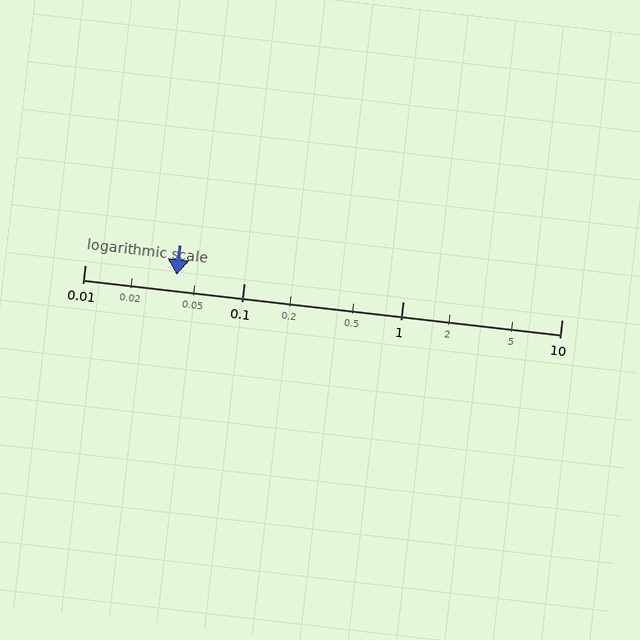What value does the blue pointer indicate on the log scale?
The pointer indicates approximately 0.038.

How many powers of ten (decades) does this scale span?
The scale spans 3 decades, from 0.01 to 10.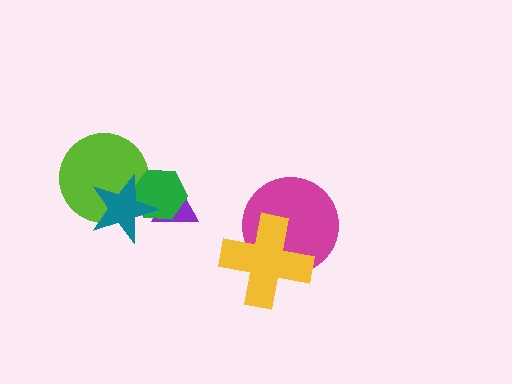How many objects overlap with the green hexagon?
3 objects overlap with the green hexagon.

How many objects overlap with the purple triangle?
2 objects overlap with the purple triangle.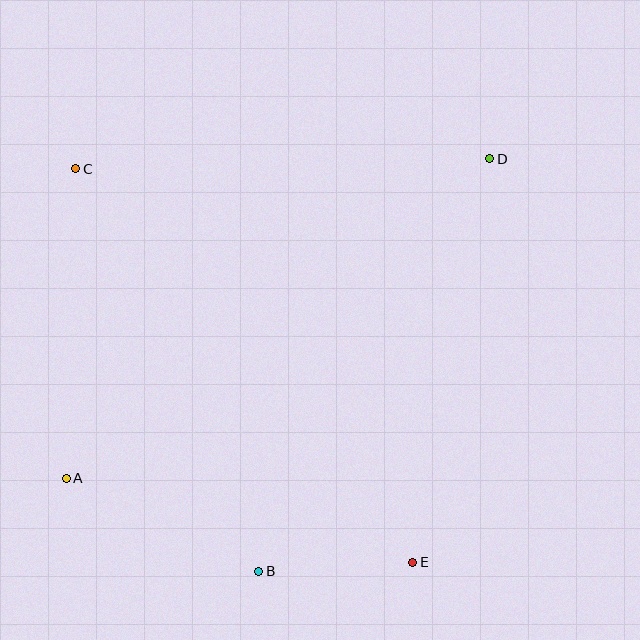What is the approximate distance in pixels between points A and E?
The distance between A and E is approximately 357 pixels.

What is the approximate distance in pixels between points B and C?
The distance between B and C is approximately 442 pixels.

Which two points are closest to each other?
Points B and E are closest to each other.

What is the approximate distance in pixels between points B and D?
The distance between B and D is approximately 473 pixels.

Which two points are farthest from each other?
Points A and D are farthest from each other.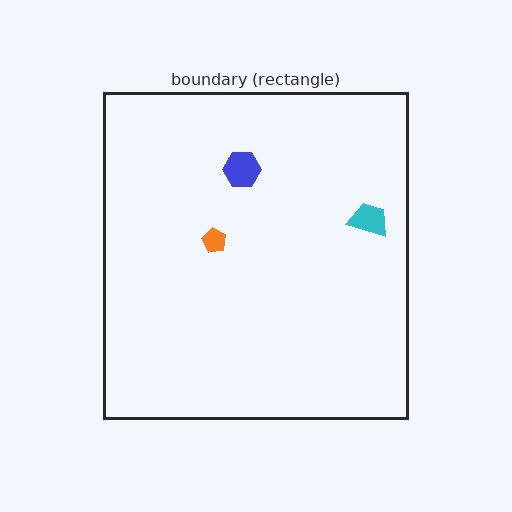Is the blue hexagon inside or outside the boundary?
Inside.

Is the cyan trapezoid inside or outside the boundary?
Inside.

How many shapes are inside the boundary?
3 inside, 0 outside.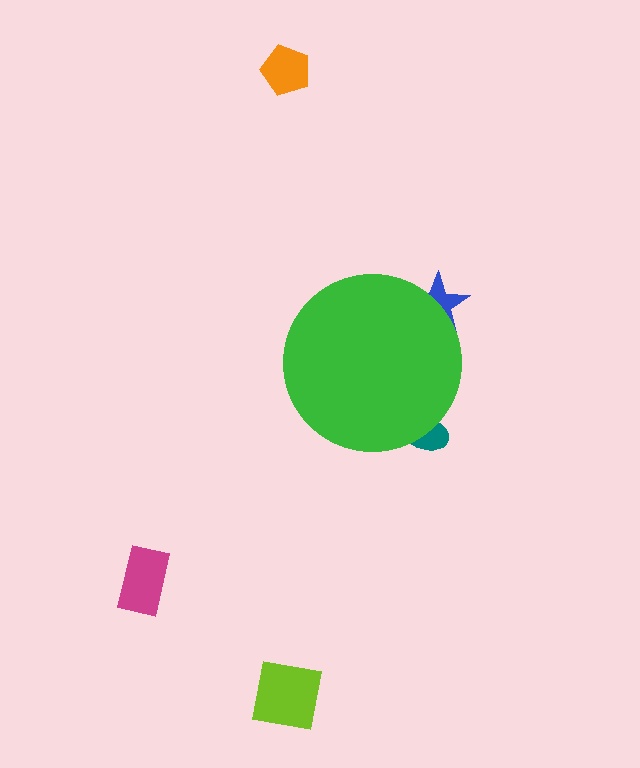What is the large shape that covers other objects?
A green circle.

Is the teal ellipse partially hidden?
Yes, the teal ellipse is partially hidden behind the green circle.